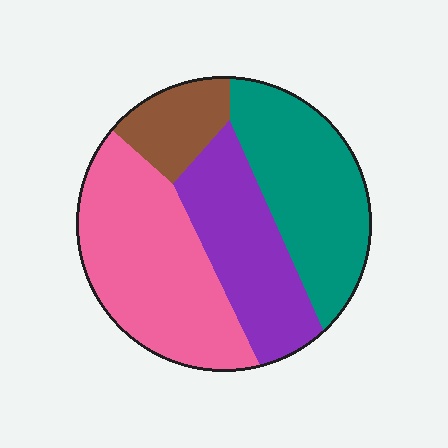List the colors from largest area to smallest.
From largest to smallest: pink, teal, purple, brown.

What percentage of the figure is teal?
Teal covers 29% of the figure.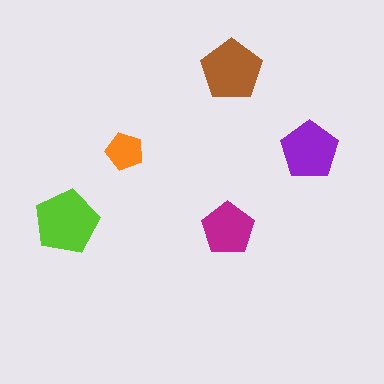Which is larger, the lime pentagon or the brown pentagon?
The lime one.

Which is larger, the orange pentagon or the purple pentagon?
The purple one.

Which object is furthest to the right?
The purple pentagon is rightmost.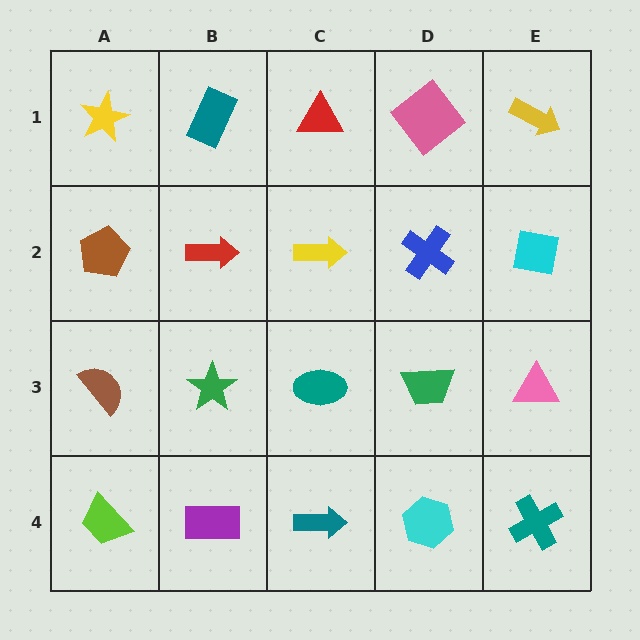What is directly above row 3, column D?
A blue cross.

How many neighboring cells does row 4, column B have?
3.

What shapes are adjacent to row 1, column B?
A red arrow (row 2, column B), a yellow star (row 1, column A), a red triangle (row 1, column C).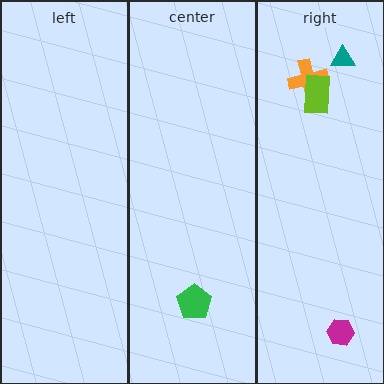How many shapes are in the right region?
4.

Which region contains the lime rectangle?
The right region.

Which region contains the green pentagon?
The center region.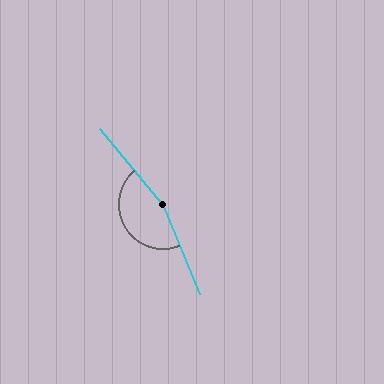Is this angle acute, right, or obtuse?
It is obtuse.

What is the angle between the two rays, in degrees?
Approximately 162 degrees.